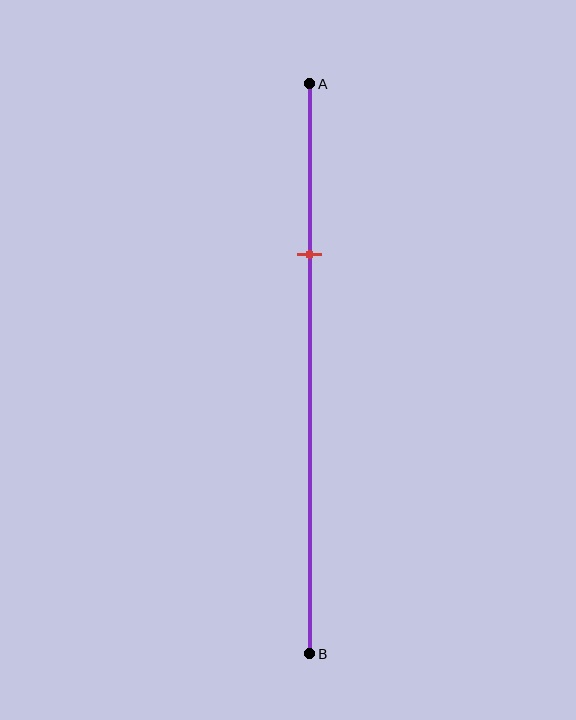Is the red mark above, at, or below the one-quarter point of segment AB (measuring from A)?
The red mark is below the one-quarter point of segment AB.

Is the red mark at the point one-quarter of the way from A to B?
No, the mark is at about 30% from A, not at the 25% one-quarter point.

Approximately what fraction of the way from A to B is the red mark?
The red mark is approximately 30% of the way from A to B.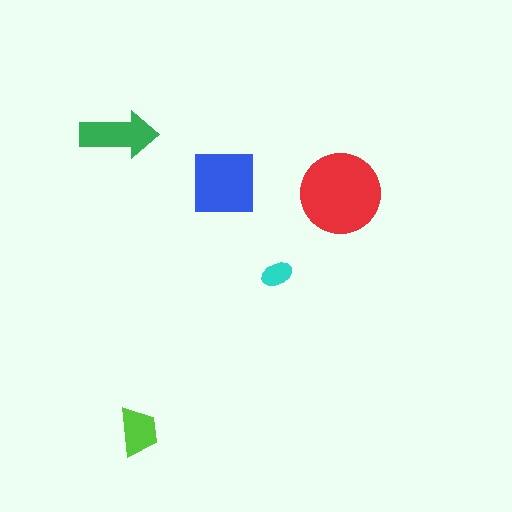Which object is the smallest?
The cyan ellipse.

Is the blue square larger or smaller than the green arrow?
Larger.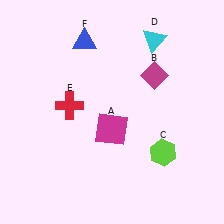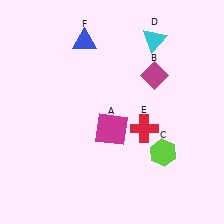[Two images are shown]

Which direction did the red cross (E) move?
The red cross (E) moved right.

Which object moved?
The red cross (E) moved right.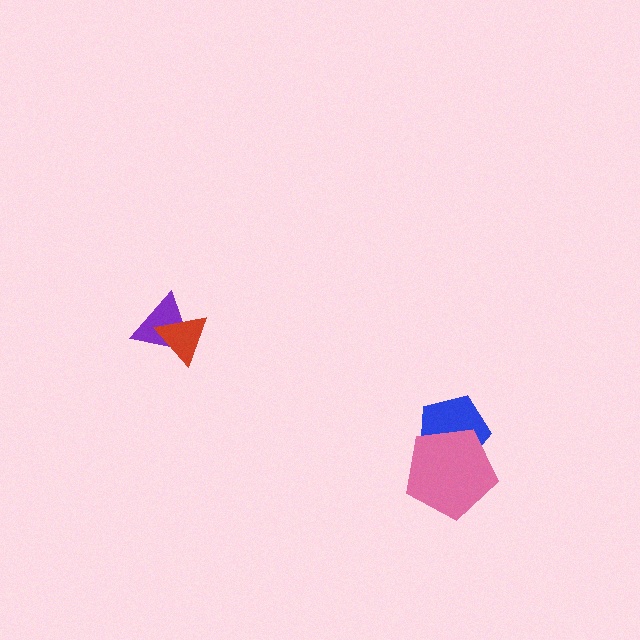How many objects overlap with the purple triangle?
1 object overlaps with the purple triangle.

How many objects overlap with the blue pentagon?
1 object overlaps with the blue pentagon.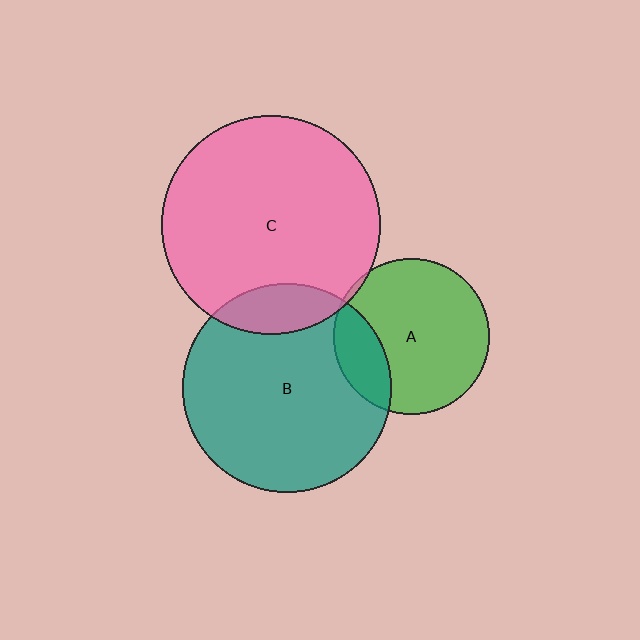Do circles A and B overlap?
Yes.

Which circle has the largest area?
Circle C (pink).